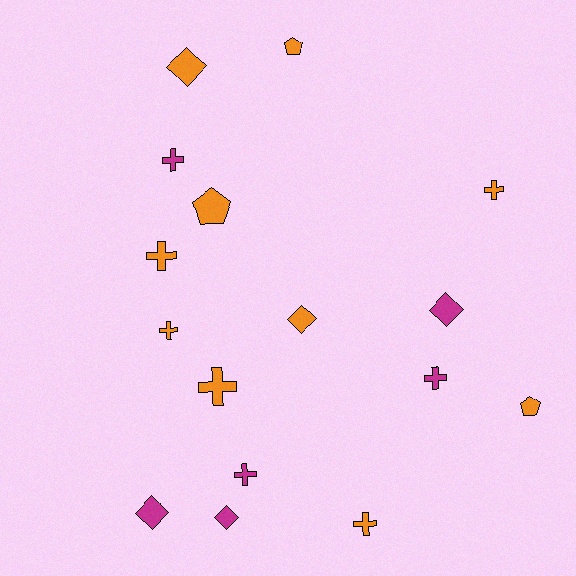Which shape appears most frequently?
Cross, with 8 objects.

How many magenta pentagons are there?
There are no magenta pentagons.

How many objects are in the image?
There are 16 objects.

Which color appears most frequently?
Orange, with 10 objects.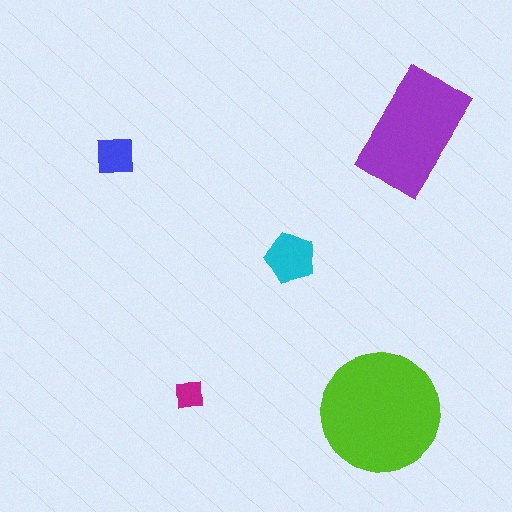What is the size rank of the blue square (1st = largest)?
4th.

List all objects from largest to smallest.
The lime circle, the purple rectangle, the cyan pentagon, the blue square, the magenta square.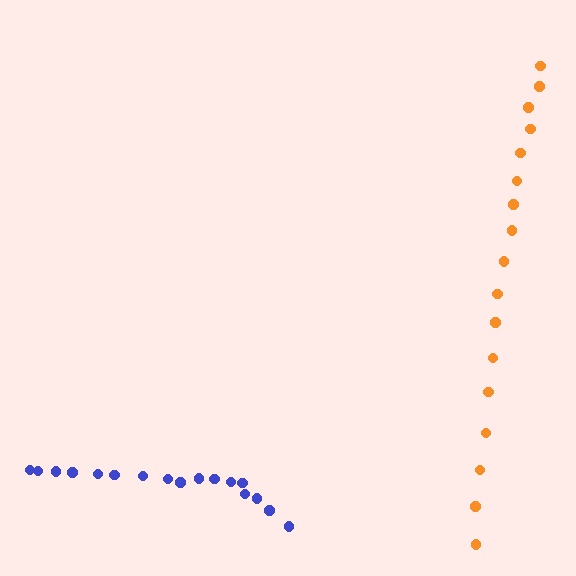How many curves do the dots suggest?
There are 2 distinct paths.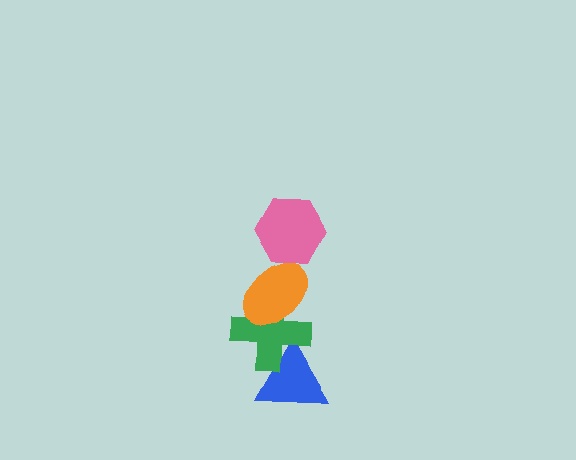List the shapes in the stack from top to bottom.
From top to bottom: the pink hexagon, the orange ellipse, the green cross, the blue triangle.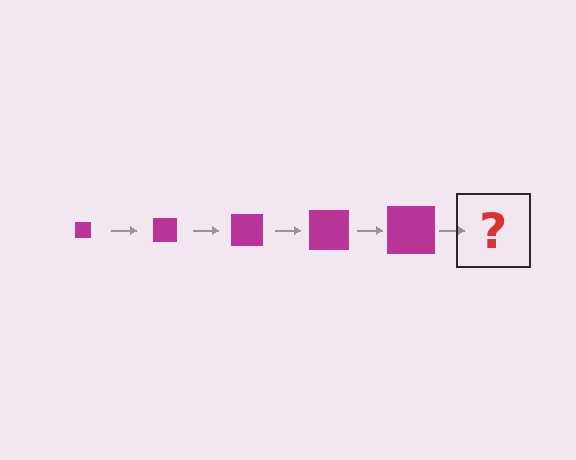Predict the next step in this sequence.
The next step is a magenta square, larger than the previous one.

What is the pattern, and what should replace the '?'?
The pattern is that the square gets progressively larger each step. The '?' should be a magenta square, larger than the previous one.